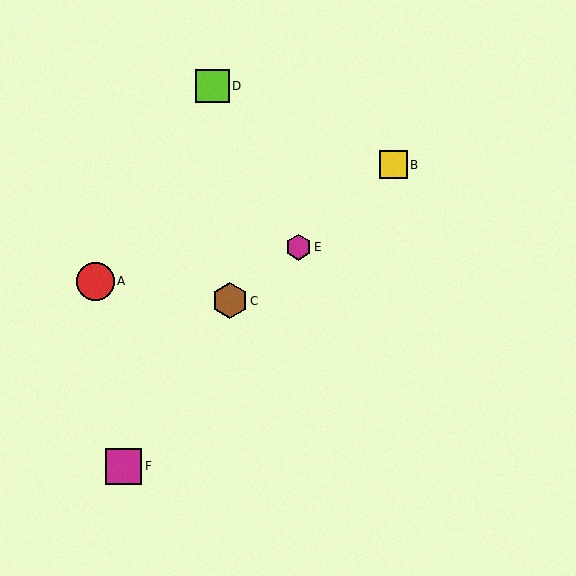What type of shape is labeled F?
Shape F is a magenta square.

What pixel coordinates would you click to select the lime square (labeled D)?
Click at (213, 86) to select the lime square D.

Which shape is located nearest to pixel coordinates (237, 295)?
The brown hexagon (labeled C) at (230, 301) is nearest to that location.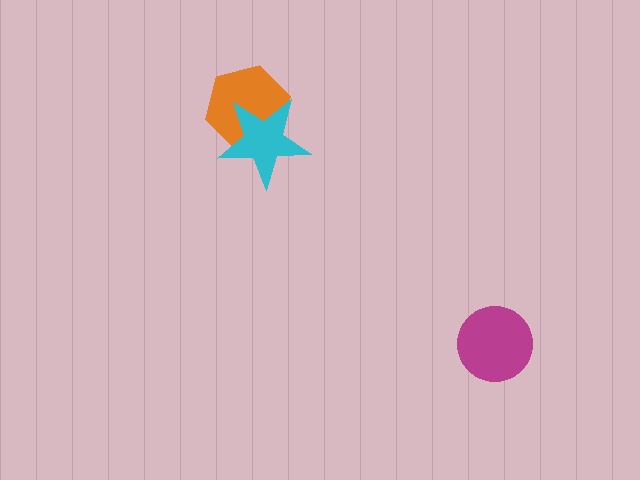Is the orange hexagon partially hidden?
Yes, it is partially covered by another shape.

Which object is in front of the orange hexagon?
The cyan star is in front of the orange hexagon.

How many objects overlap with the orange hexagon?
1 object overlaps with the orange hexagon.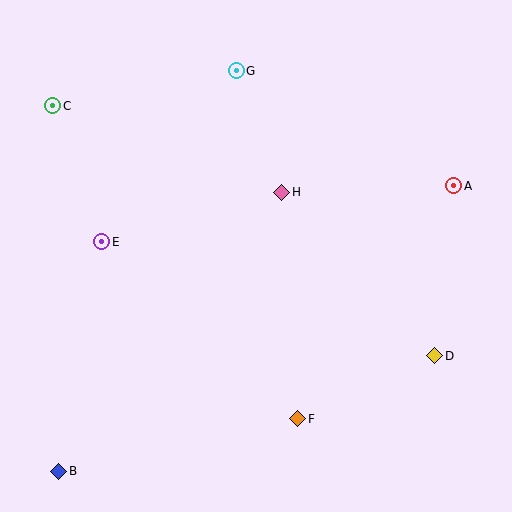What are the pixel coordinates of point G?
Point G is at (236, 71).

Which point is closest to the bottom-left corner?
Point B is closest to the bottom-left corner.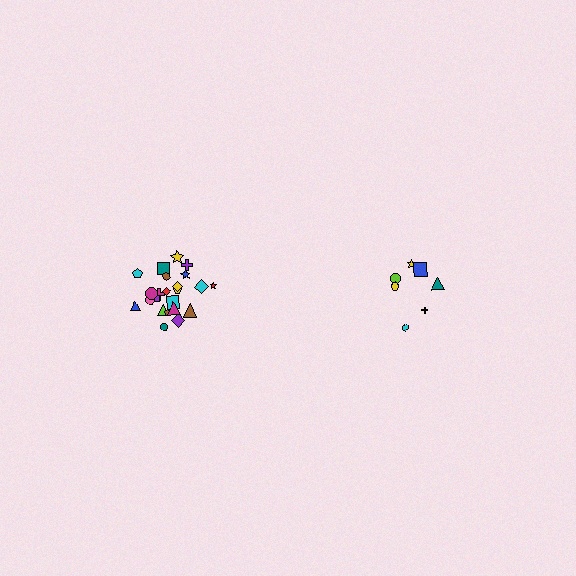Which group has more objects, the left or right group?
The left group.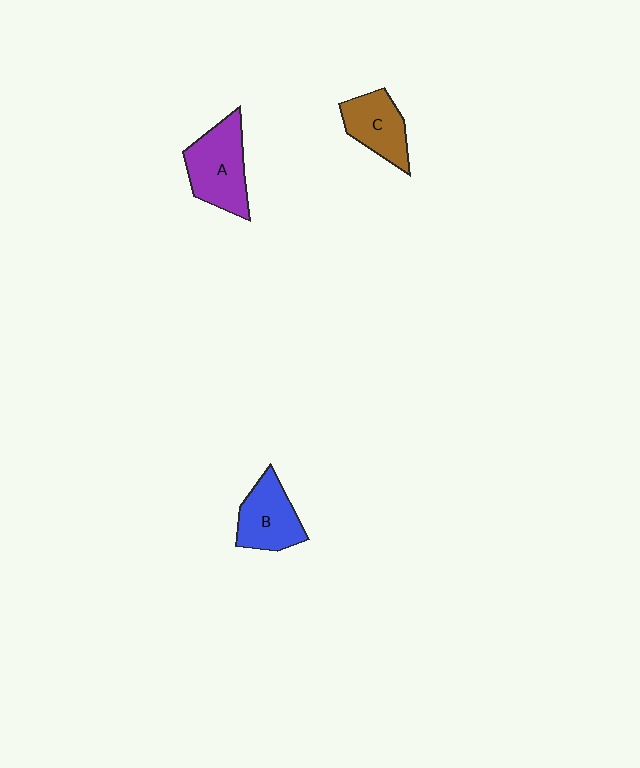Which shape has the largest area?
Shape A (purple).